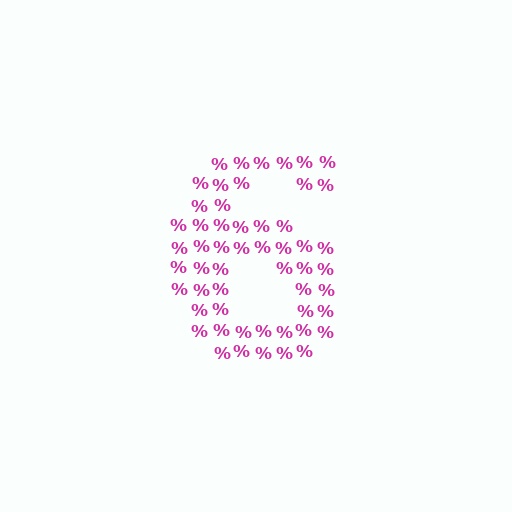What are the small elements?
The small elements are percent signs.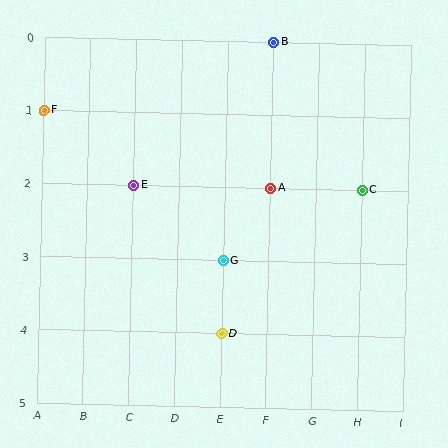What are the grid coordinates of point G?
Point G is at grid coordinates (E, 3).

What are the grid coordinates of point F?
Point F is at grid coordinates (A, 1).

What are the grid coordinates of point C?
Point C is at grid coordinates (H, 2).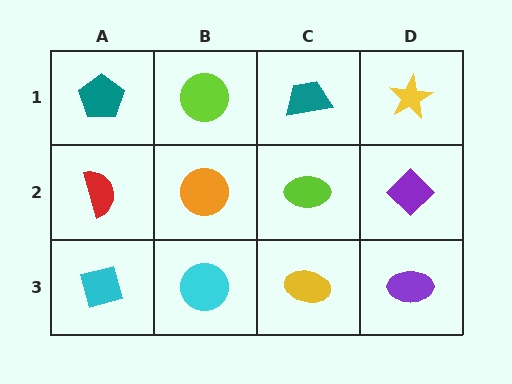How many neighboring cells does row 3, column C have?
3.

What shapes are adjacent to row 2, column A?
A teal pentagon (row 1, column A), a cyan diamond (row 3, column A), an orange circle (row 2, column B).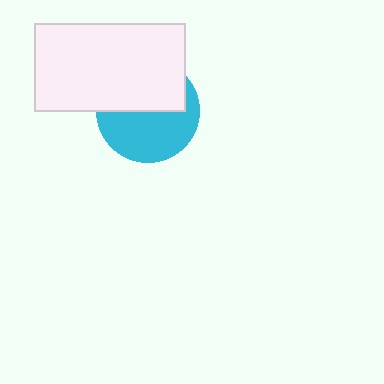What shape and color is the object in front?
The object in front is a white rectangle.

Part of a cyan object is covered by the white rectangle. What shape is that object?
It is a circle.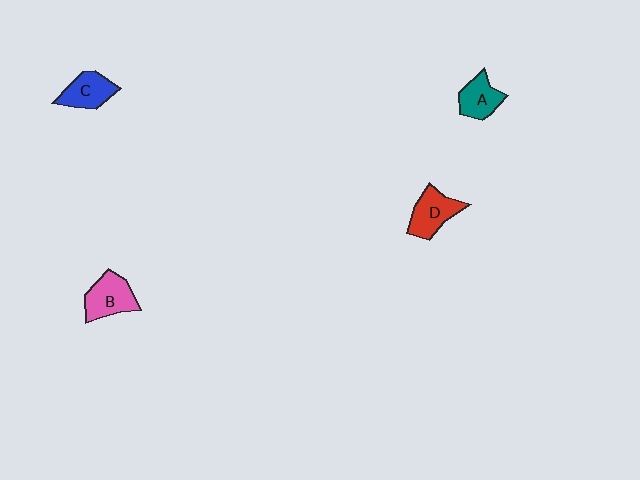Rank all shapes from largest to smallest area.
From largest to smallest: B (pink), D (red), C (blue), A (teal).